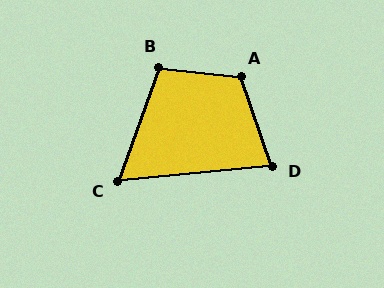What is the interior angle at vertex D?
Approximately 77 degrees (acute).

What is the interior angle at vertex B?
Approximately 103 degrees (obtuse).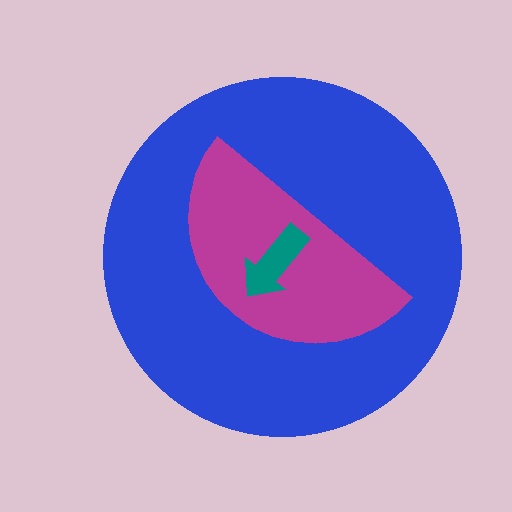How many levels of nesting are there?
3.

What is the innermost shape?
The teal arrow.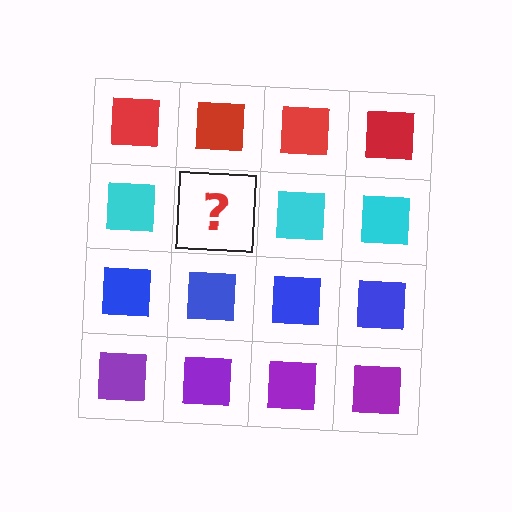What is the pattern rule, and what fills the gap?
The rule is that each row has a consistent color. The gap should be filled with a cyan square.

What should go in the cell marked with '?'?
The missing cell should contain a cyan square.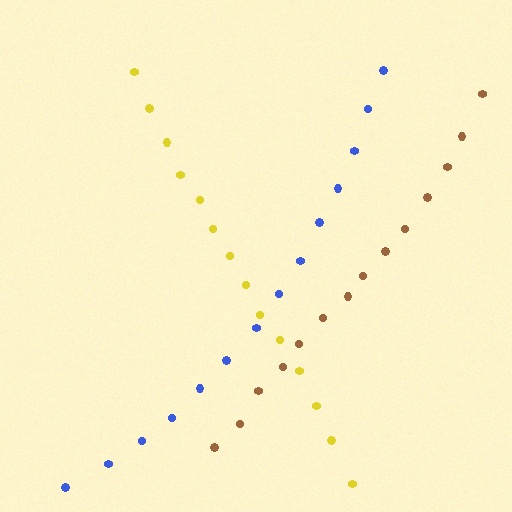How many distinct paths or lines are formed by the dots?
There are 3 distinct paths.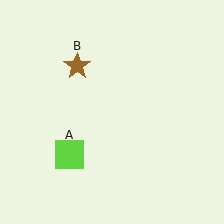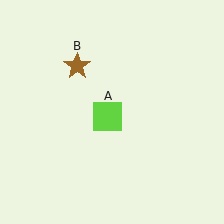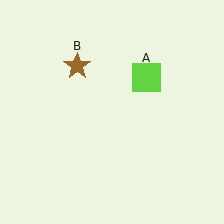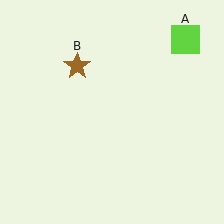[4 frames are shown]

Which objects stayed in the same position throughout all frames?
Brown star (object B) remained stationary.